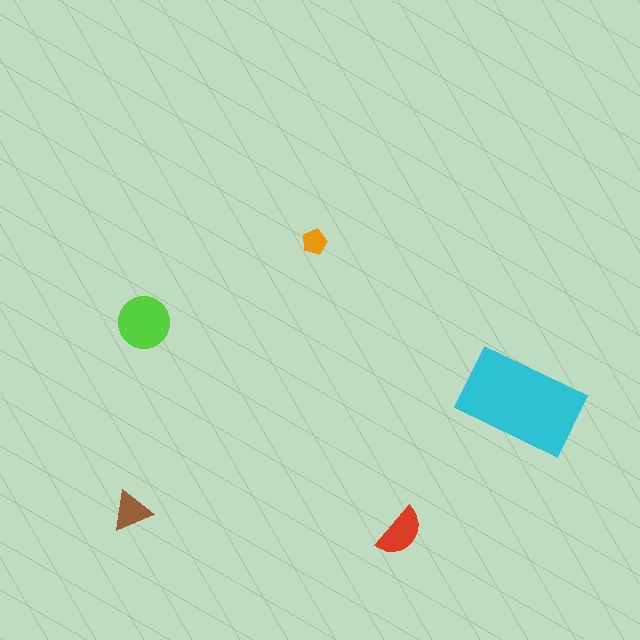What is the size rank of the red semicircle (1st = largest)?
3rd.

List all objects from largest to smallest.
The cyan rectangle, the lime circle, the red semicircle, the brown triangle, the orange pentagon.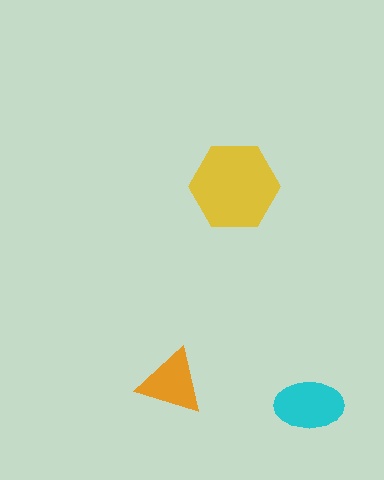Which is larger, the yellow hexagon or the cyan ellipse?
The yellow hexagon.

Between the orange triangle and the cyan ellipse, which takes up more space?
The cyan ellipse.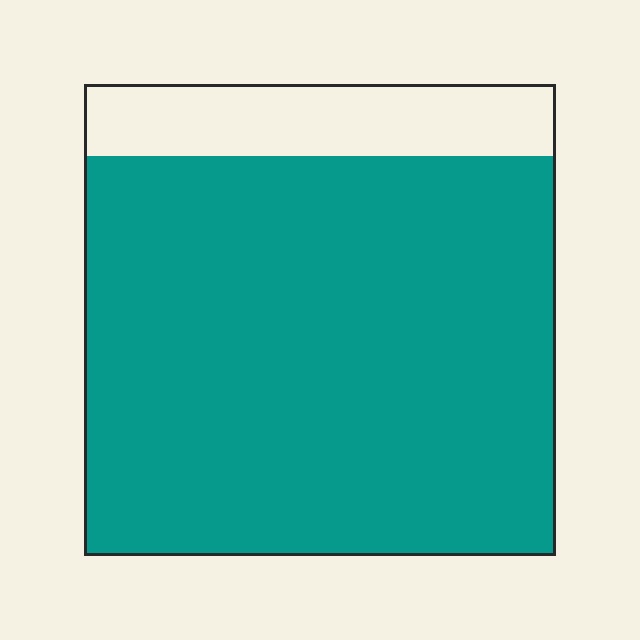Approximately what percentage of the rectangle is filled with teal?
Approximately 85%.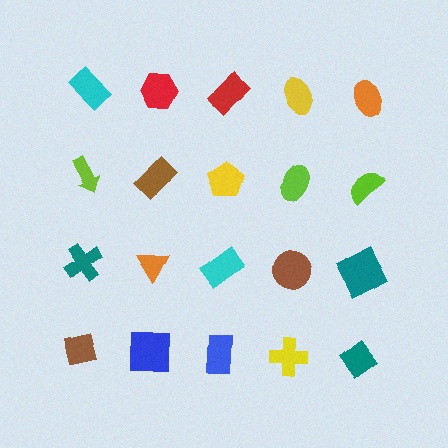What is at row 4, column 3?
A blue rectangle.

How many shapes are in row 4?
5 shapes.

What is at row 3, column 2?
An orange triangle.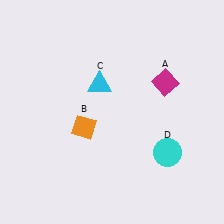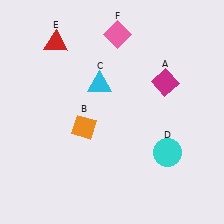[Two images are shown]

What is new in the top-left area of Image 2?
A red triangle (E) was added in the top-left area of Image 2.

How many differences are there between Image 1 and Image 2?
There are 2 differences between the two images.